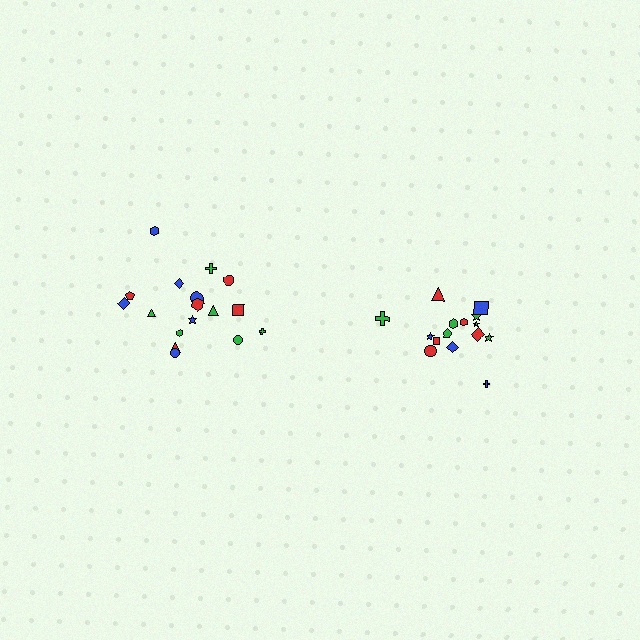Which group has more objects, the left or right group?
The left group.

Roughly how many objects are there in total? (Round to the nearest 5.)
Roughly 35 objects in total.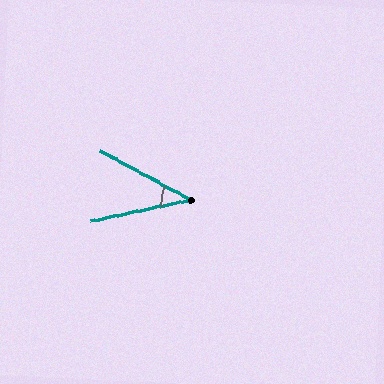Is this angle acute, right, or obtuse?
It is acute.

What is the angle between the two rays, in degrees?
Approximately 40 degrees.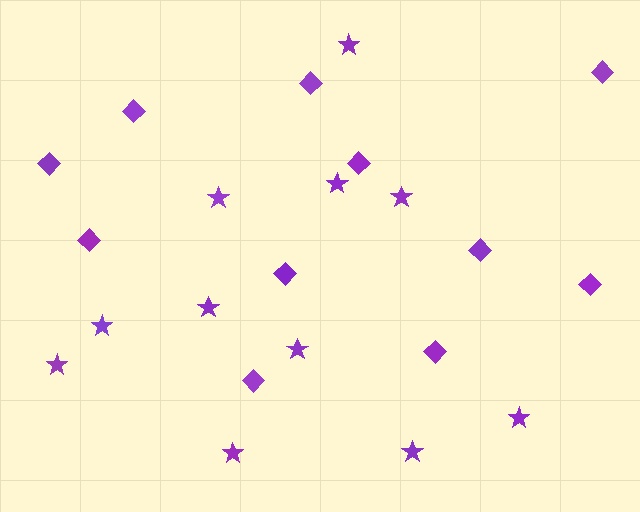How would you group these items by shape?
There are 2 groups: one group of diamonds (11) and one group of stars (11).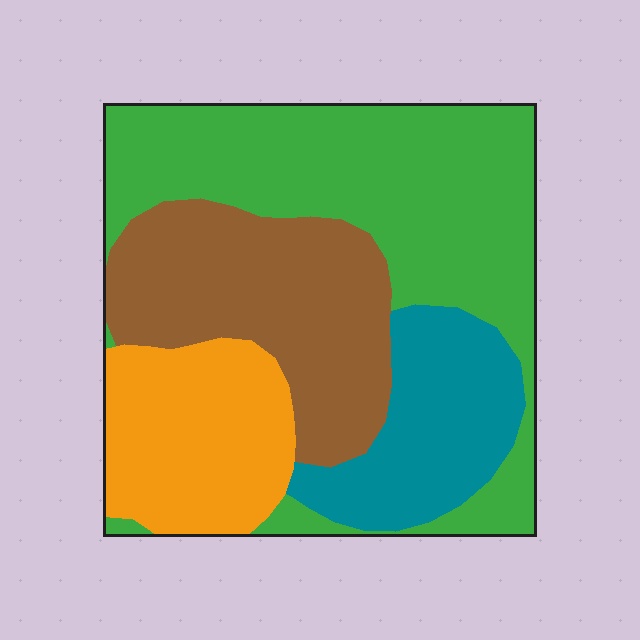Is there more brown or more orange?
Brown.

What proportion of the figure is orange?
Orange takes up about one sixth (1/6) of the figure.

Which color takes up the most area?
Green, at roughly 40%.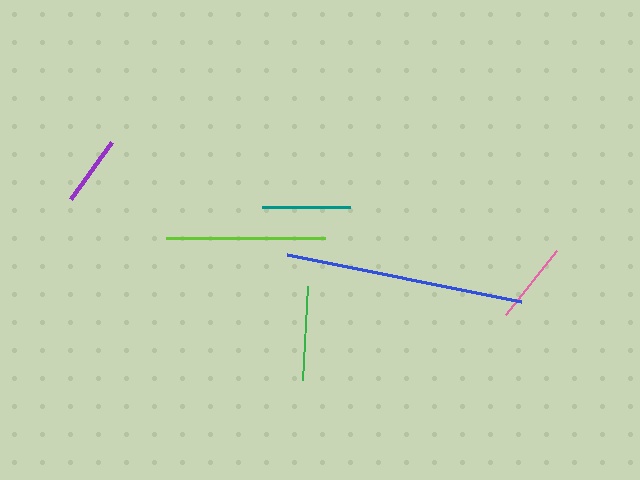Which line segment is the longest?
The blue line is the longest at approximately 238 pixels.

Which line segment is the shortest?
The purple line is the shortest at approximately 70 pixels.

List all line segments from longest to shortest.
From longest to shortest: blue, lime, green, teal, pink, purple.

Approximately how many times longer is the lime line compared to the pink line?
The lime line is approximately 1.9 times the length of the pink line.